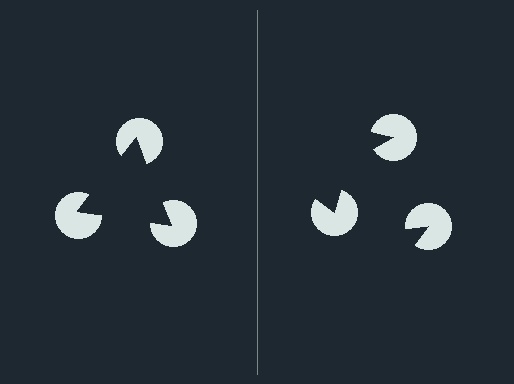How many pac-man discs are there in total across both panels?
6 — 3 on each side.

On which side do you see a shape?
An illusory triangle appears on the left side. On the right side the wedge cuts are rotated, so no coherent shape forms.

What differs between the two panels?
The pac-man discs are positioned identically on both sides; only the wedge orientations differ. On the left they align to a triangle; on the right they are misaligned.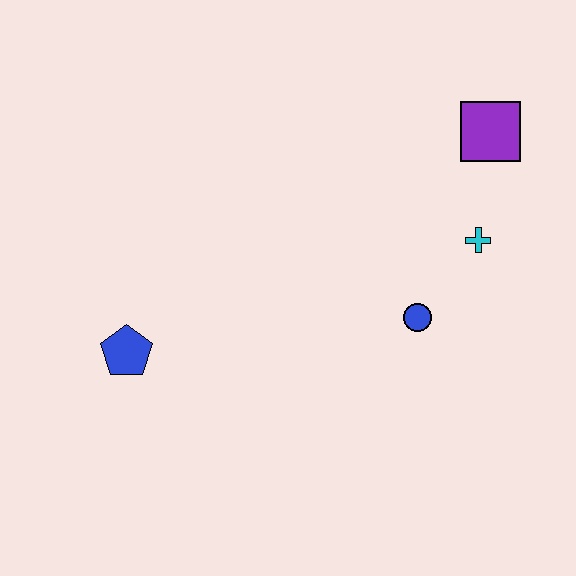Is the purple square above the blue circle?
Yes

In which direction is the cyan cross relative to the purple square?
The cyan cross is below the purple square.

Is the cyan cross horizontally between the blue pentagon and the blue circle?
No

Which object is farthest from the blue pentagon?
The purple square is farthest from the blue pentagon.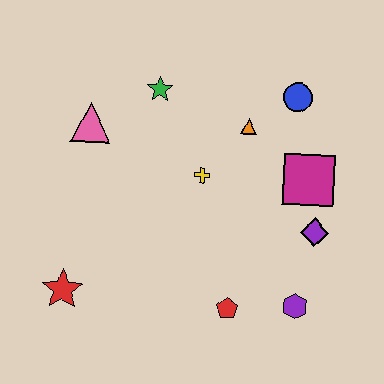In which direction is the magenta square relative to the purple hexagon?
The magenta square is above the purple hexagon.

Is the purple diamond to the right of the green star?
Yes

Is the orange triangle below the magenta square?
No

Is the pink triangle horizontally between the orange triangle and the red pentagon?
No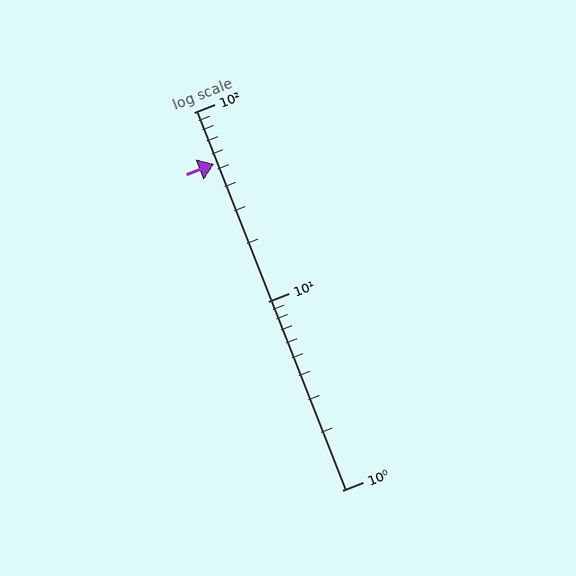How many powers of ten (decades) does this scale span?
The scale spans 2 decades, from 1 to 100.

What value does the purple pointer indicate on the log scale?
The pointer indicates approximately 53.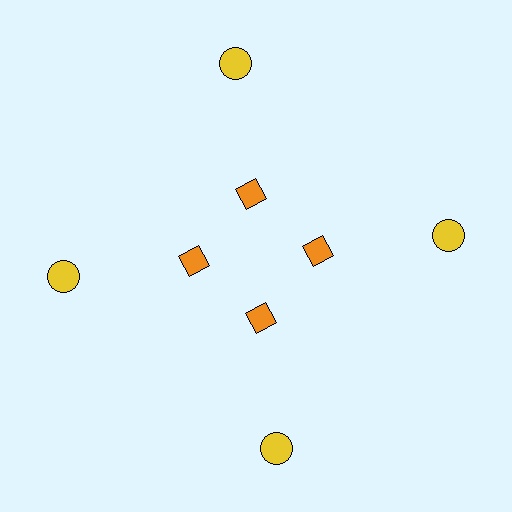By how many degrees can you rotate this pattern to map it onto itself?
The pattern maps onto itself every 90 degrees of rotation.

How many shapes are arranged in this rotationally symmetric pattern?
There are 8 shapes, arranged in 4 groups of 2.